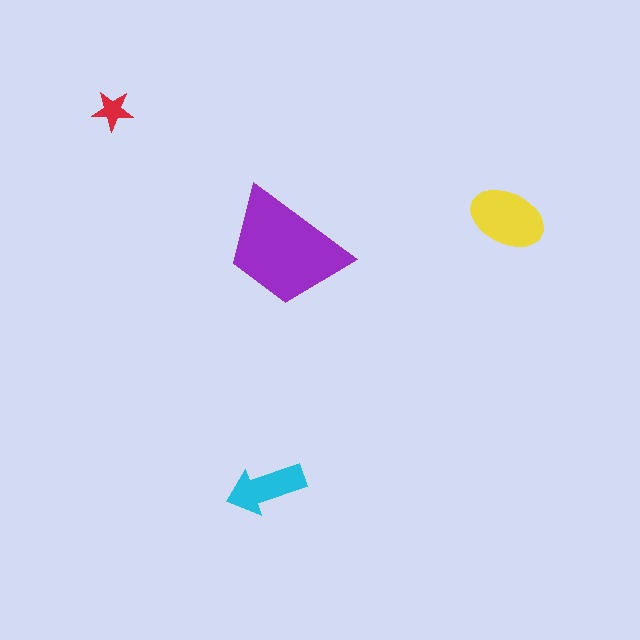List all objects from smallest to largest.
The red star, the cyan arrow, the yellow ellipse, the purple trapezoid.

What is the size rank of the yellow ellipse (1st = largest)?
2nd.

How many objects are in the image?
There are 4 objects in the image.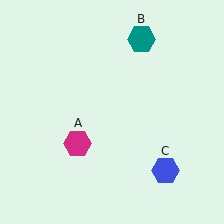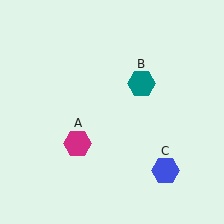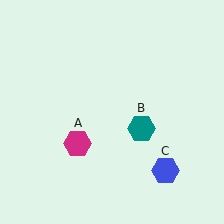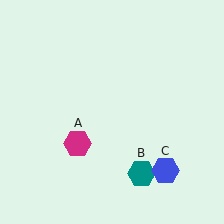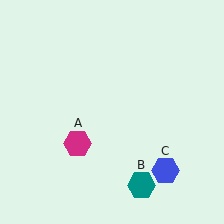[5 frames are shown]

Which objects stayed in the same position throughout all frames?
Magenta hexagon (object A) and blue hexagon (object C) remained stationary.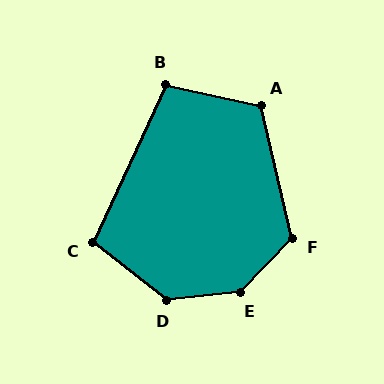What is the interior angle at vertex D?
Approximately 136 degrees (obtuse).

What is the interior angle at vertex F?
Approximately 122 degrees (obtuse).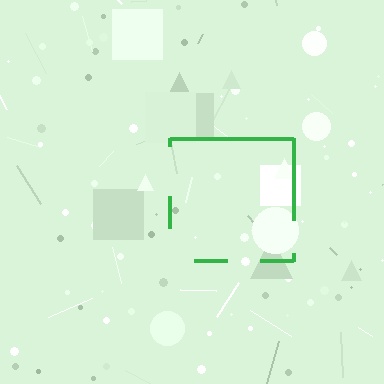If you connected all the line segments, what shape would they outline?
They would outline a square.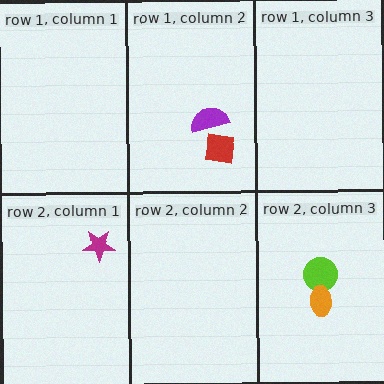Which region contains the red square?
The row 1, column 2 region.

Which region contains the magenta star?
The row 2, column 1 region.